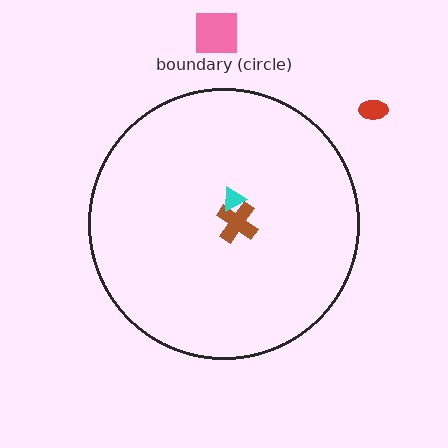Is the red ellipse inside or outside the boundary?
Outside.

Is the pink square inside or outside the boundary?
Outside.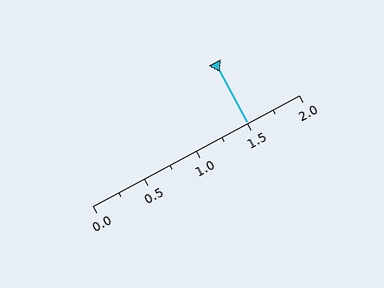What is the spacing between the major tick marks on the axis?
The major ticks are spaced 0.5 apart.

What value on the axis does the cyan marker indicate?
The marker indicates approximately 1.5.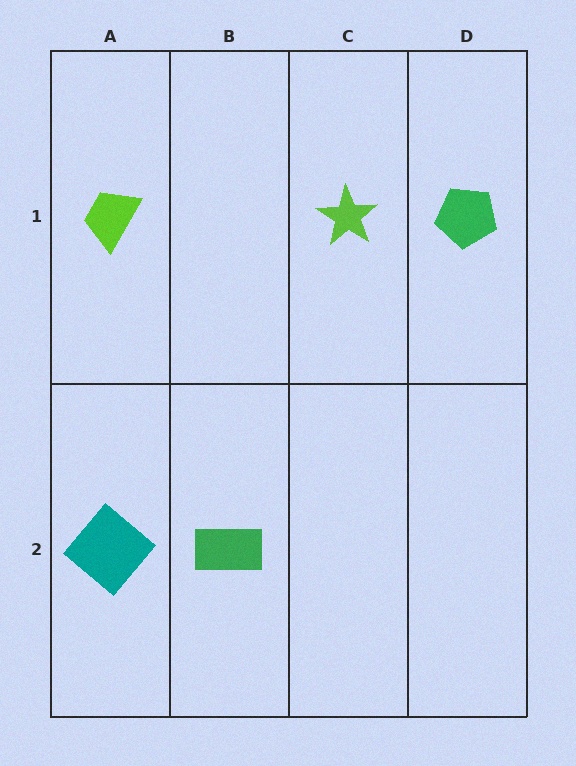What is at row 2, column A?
A teal diamond.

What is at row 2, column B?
A green rectangle.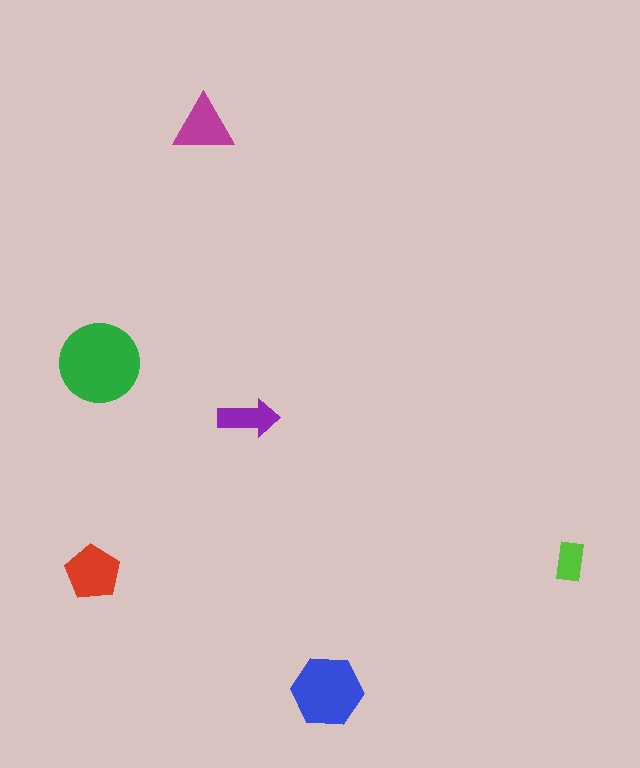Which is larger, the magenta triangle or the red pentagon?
The red pentagon.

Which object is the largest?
The green circle.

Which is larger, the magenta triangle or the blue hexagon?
The blue hexagon.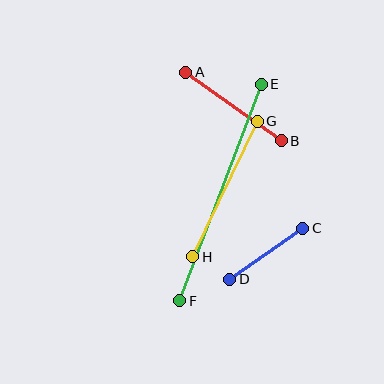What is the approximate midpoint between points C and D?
The midpoint is at approximately (266, 254) pixels.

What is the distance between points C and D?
The distance is approximately 89 pixels.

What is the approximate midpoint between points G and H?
The midpoint is at approximately (225, 189) pixels.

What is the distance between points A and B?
The distance is approximately 117 pixels.